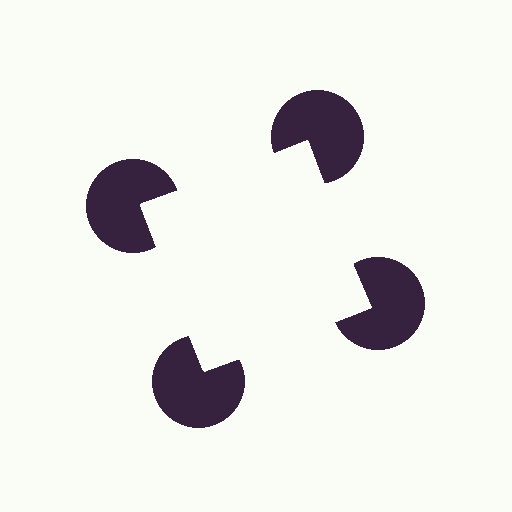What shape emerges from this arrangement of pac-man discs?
An illusory square — its edges are inferred from the aligned wedge cuts in the pac-man discs, not physically drawn.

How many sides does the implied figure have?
4 sides.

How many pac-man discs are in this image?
There are 4 — one at each vertex of the illusory square.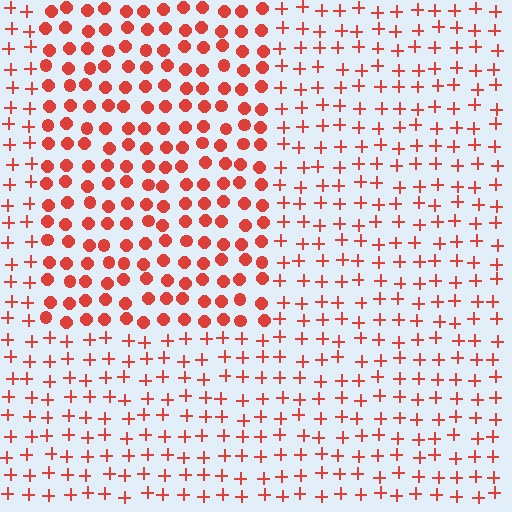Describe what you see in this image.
The image is filled with small red elements arranged in a uniform grid. A rectangle-shaped region contains circles, while the surrounding area contains plus signs. The boundary is defined purely by the change in element shape.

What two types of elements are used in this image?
The image uses circles inside the rectangle region and plus signs outside it.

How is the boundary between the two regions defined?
The boundary is defined by a change in element shape: circles inside vs. plus signs outside. All elements share the same color and spacing.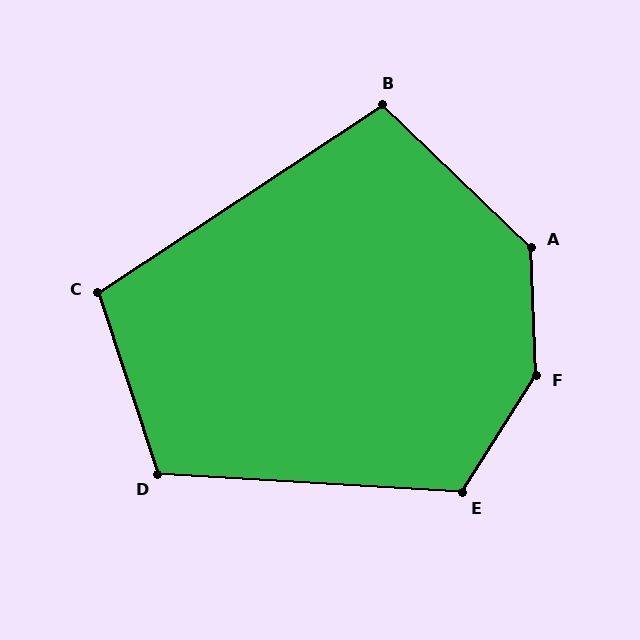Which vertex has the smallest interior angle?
B, at approximately 103 degrees.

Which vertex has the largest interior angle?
F, at approximately 145 degrees.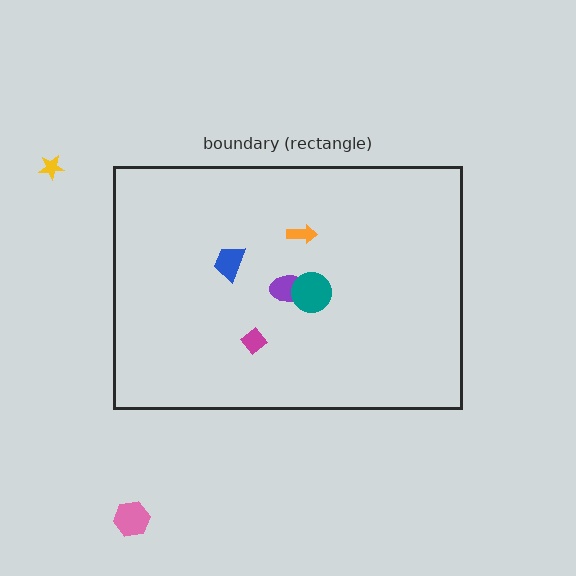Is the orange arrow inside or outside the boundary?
Inside.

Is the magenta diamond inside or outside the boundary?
Inside.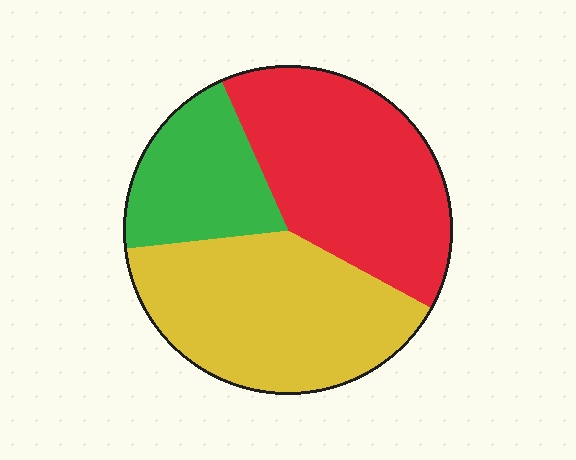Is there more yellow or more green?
Yellow.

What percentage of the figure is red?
Red takes up about two fifths (2/5) of the figure.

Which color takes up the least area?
Green, at roughly 20%.